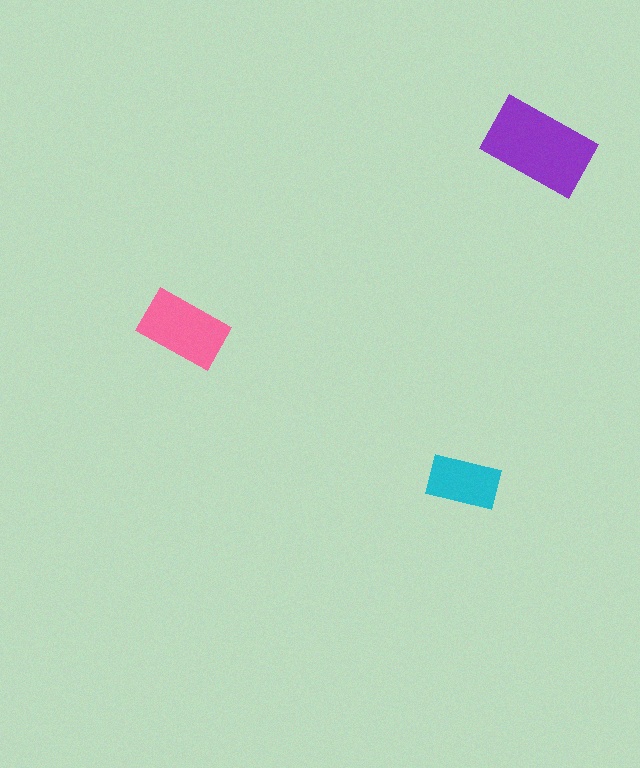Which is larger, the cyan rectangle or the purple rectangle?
The purple one.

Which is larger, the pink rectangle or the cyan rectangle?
The pink one.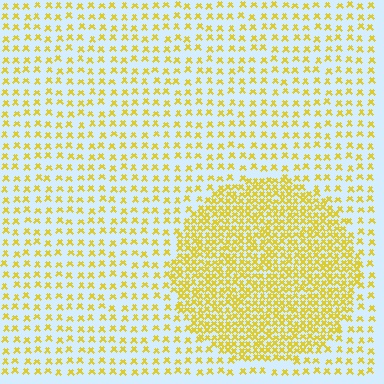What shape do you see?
I see a circle.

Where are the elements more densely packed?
The elements are more densely packed inside the circle boundary.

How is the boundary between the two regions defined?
The boundary is defined by a change in element density (approximately 2.5x ratio). All elements are the same color, size, and shape.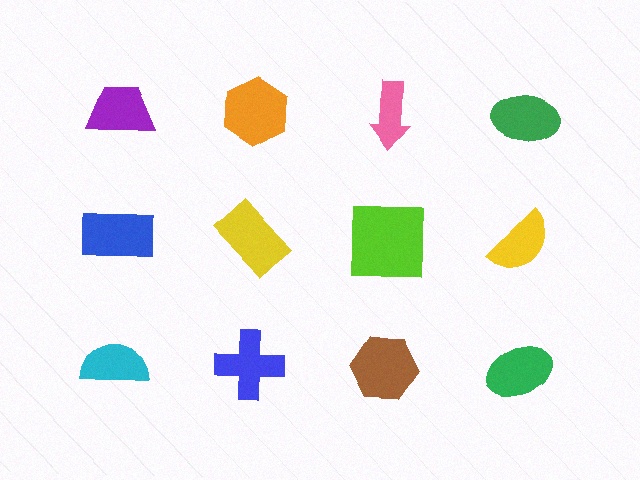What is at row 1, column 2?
An orange hexagon.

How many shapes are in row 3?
4 shapes.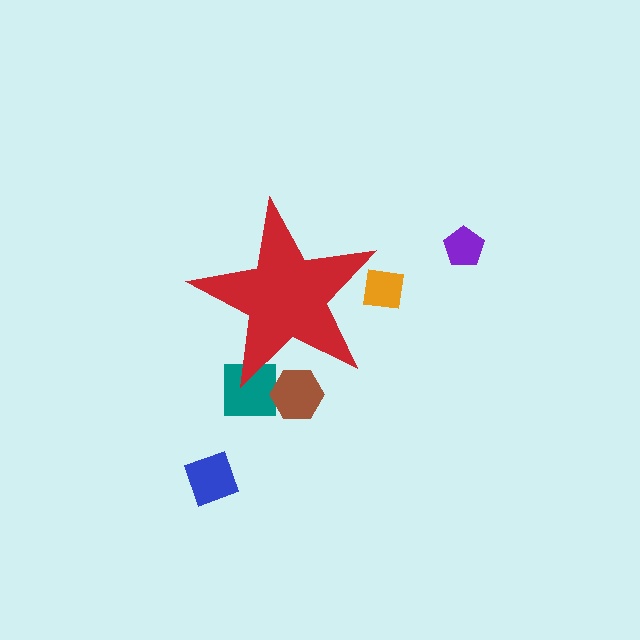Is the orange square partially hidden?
Yes, the orange square is partially hidden behind the red star.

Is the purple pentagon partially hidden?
No, the purple pentagon is fully visible.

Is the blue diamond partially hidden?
No, the blue diamond is fully visible.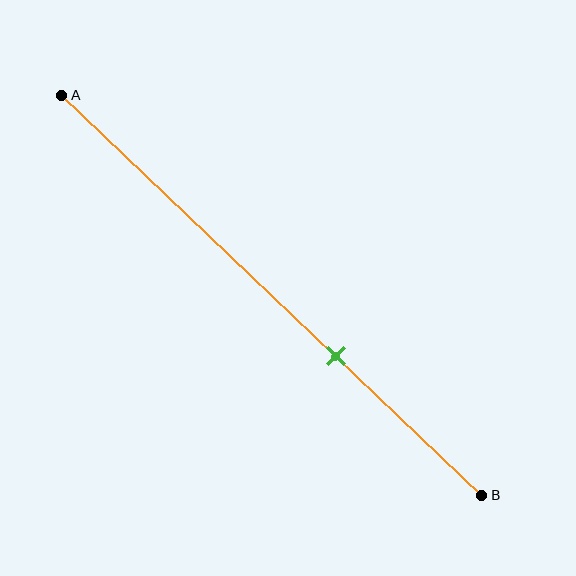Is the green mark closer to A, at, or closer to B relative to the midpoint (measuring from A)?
The green mark is closer to point B than the midpoint of segment AB.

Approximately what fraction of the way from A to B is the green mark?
The green mark is approximately 65% of the way from A to B.